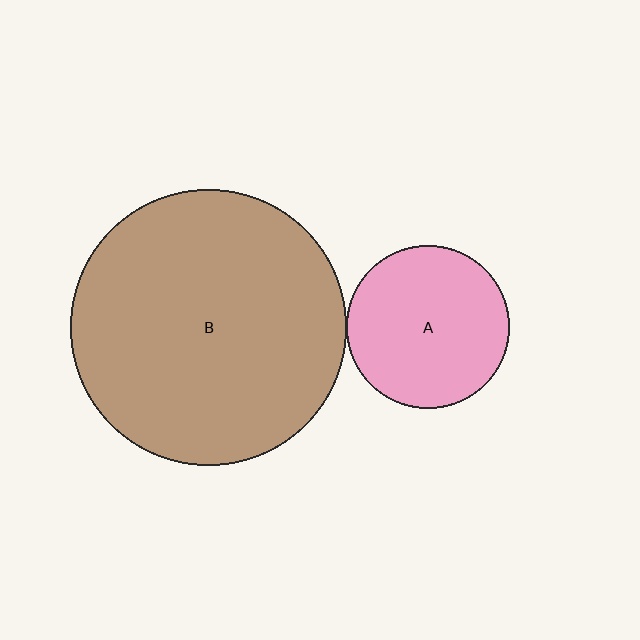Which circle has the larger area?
Circle B (brown).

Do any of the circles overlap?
No, none of the circles overlap.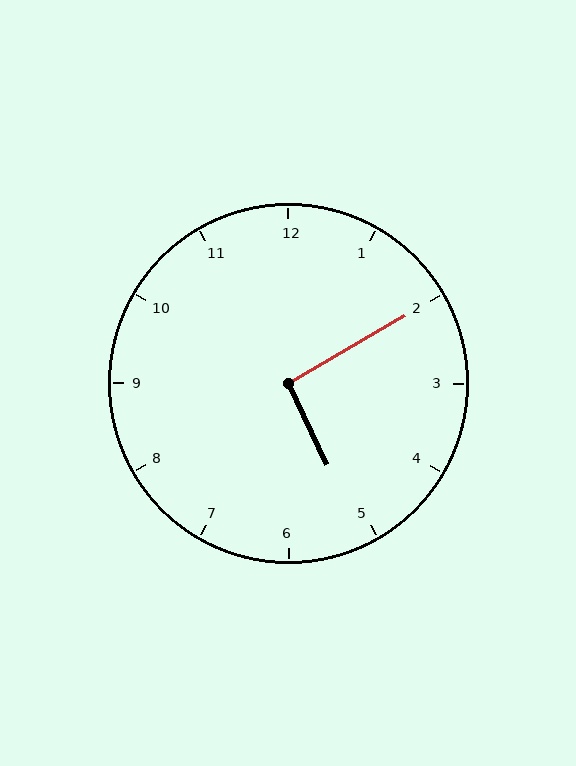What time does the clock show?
5:10.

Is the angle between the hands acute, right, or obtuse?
It is right.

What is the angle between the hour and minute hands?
Approximately 95 degrees.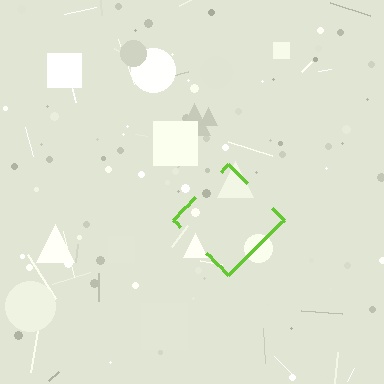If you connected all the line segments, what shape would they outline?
They would outline a diamond.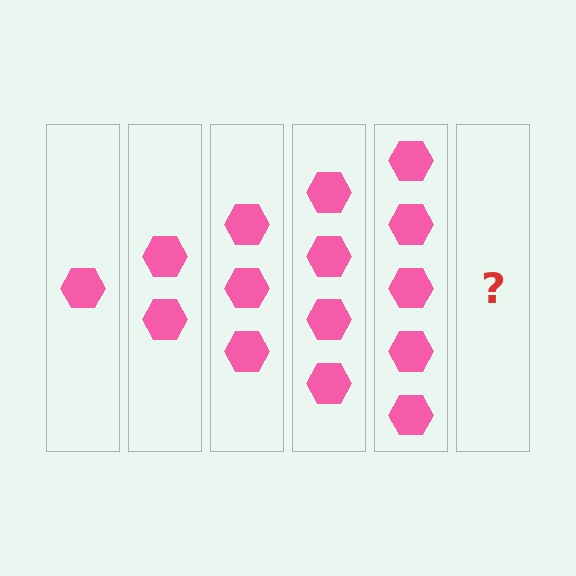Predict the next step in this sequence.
The next step is 6 hexagons.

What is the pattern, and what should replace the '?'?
The pattern is that each step adds one more hexagon. The '?' should be 6 hexagons.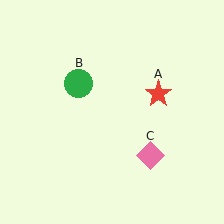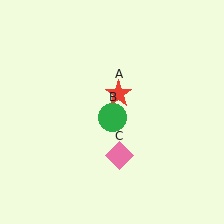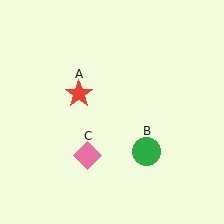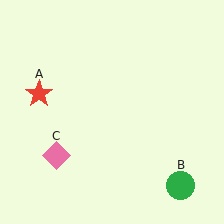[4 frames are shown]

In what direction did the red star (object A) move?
The red star (object A) moved left.